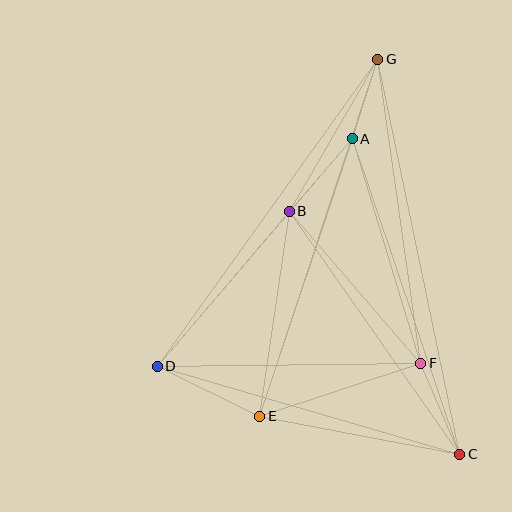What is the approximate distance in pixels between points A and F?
The distance between A and F is approximately 234 pixels.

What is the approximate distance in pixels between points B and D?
The distance between B and D is approximately 203 pixels.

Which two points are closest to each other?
Points A and G are closest to each other.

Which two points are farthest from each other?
Points C and G are farthest from each other.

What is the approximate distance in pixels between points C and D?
The distance between C and D is approximately 315 pixels.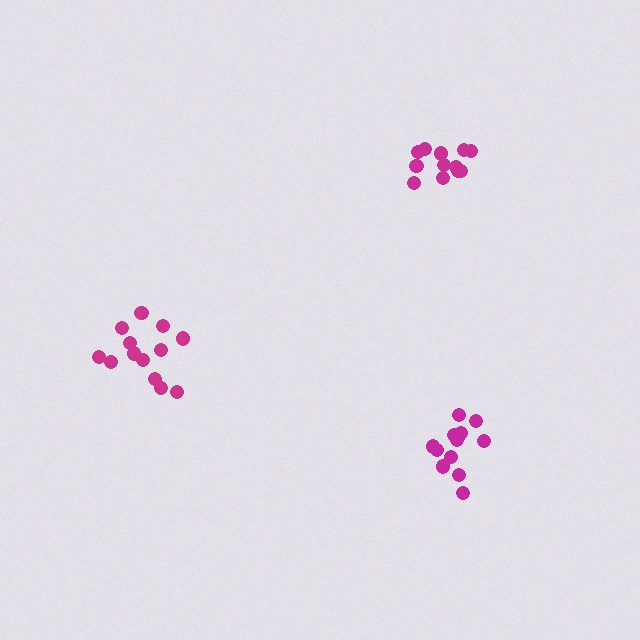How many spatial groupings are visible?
There are 3 spatial groupings.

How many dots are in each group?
Group 1: 13 dots, Group 2: 13 dots, Group 3: 12 dots (38 total).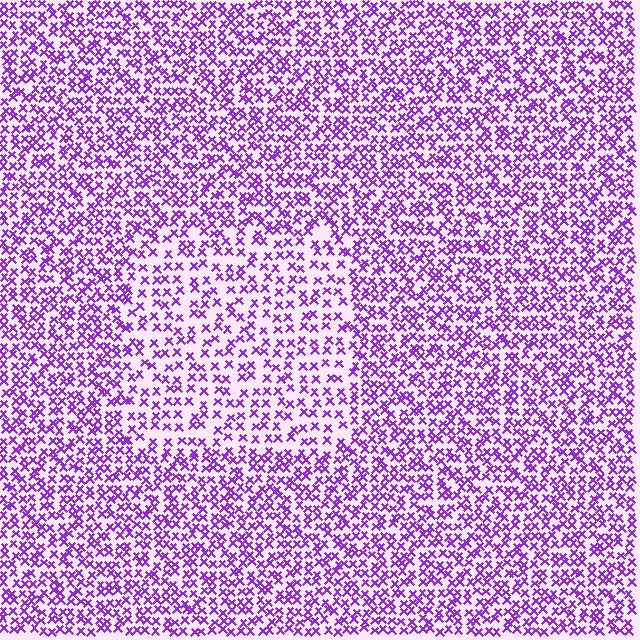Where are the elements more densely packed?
The elements are more densely packed outside the rectangle boundary.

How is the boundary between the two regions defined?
The boundary is defined by a change in element density (approximately 1.7x ratio). All elements are the same color, size, and shape.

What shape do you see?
I see a rectangle.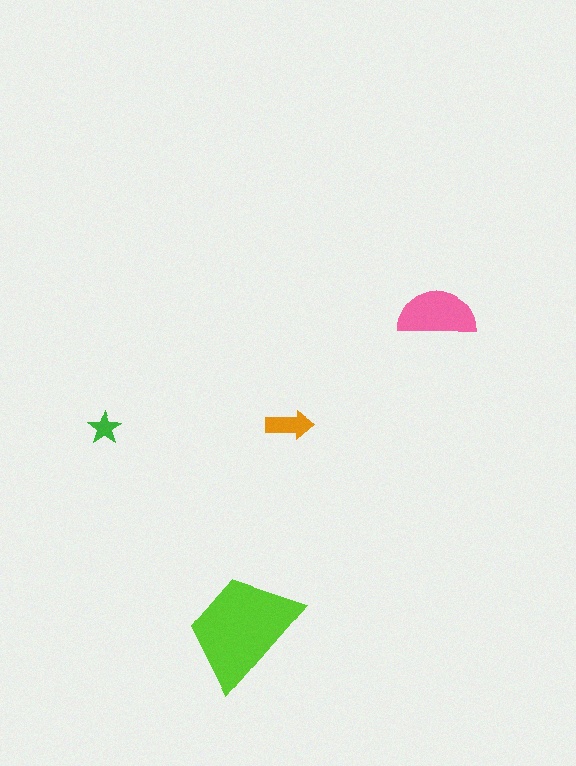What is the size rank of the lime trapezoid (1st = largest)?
1st.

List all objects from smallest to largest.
The green star, the orange arrow, the pink semicircle, the lime trapezoid.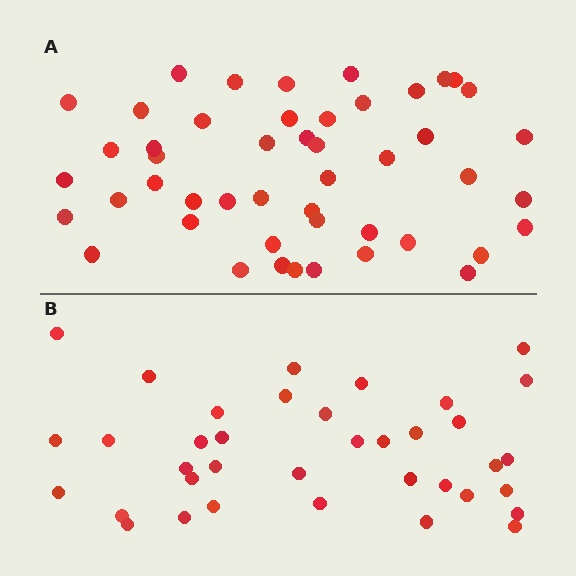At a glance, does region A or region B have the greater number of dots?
Region A (the top region) has more dots.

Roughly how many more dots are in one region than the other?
Region A has roughly 12 or so more dots than region B.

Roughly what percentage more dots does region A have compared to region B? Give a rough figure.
About 30% more.